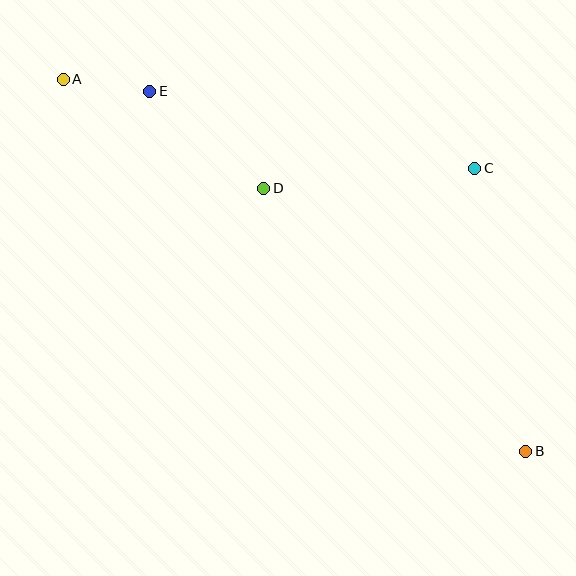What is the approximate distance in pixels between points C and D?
The distance between C and D is approximately 212 pixels.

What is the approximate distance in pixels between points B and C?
The distance between B and C is approximately 287 pixels.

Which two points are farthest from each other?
Points A and B are farthest from each other.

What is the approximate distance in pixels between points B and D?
The distance between B and D is approximately 371 pixels.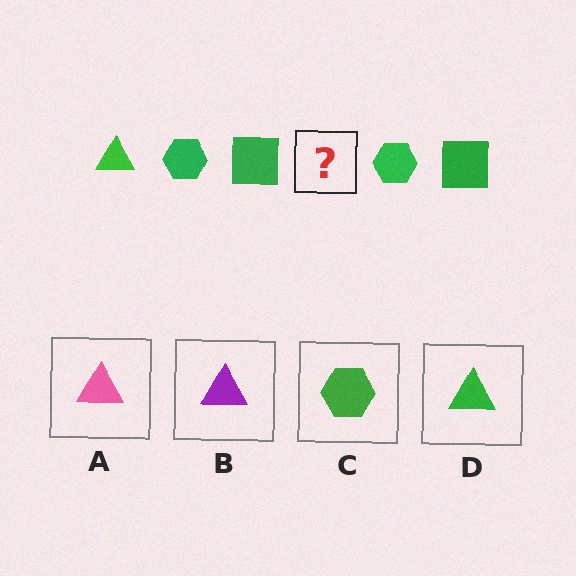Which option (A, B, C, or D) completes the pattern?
D.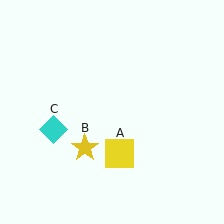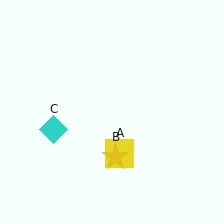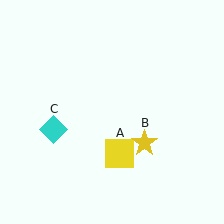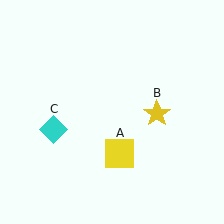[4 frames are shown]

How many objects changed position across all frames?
1 object changed position: yellow star (object B).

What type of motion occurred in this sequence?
The yellow star (object B) rotated counterclockwise around the center of the scene.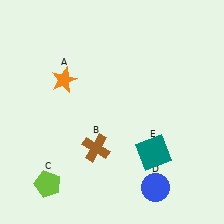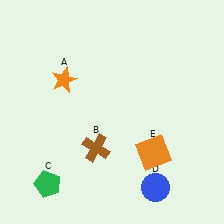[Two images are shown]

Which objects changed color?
C changed from lime to green. E changed from teal to orange.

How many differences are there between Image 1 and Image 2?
There are 2 differences between the two images.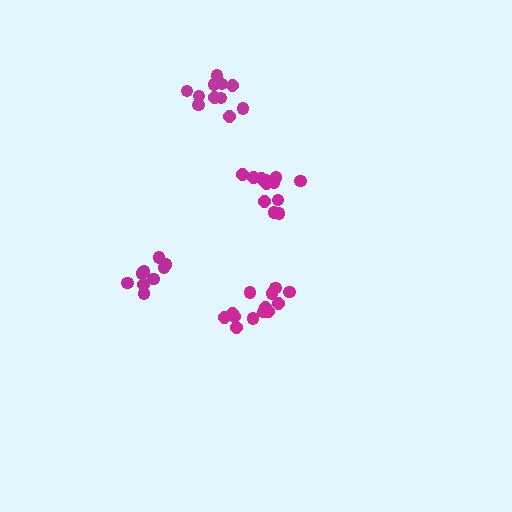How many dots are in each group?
Group 1: 11 dots, Group 2: 13 dots, Group 3: 13 dots, Group 4: 9 dots (46 total).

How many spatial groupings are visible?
There are 4 spatial groupings.